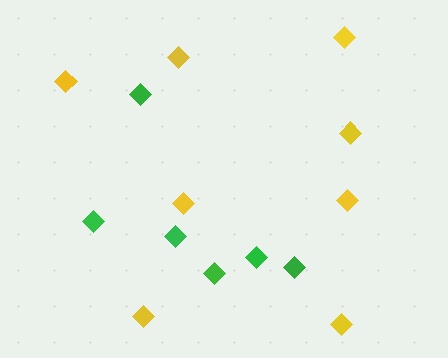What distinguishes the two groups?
There are 2 groups: one group of green diamonds (6) and one group of yellow diamonds (8).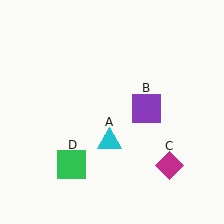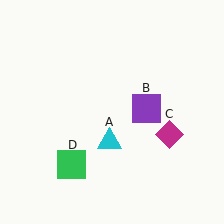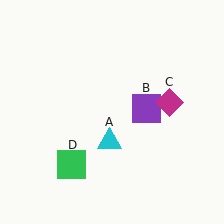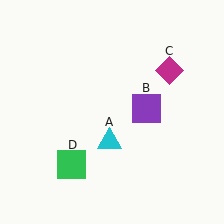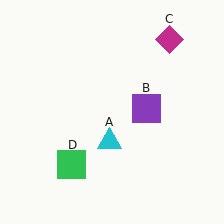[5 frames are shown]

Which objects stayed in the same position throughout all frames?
Cyan triangle (object A) and purple square (object B) and green square (object D) remained stationary.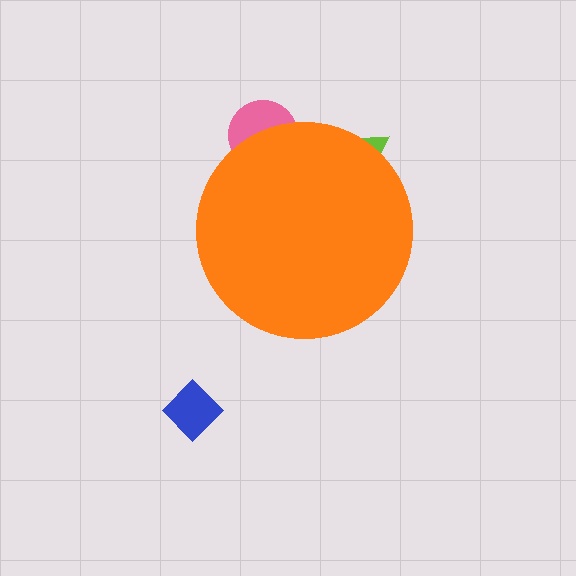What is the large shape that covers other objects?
An orange circle.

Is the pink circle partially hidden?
Yes, the pink circle is partially hidden behind the orange circle.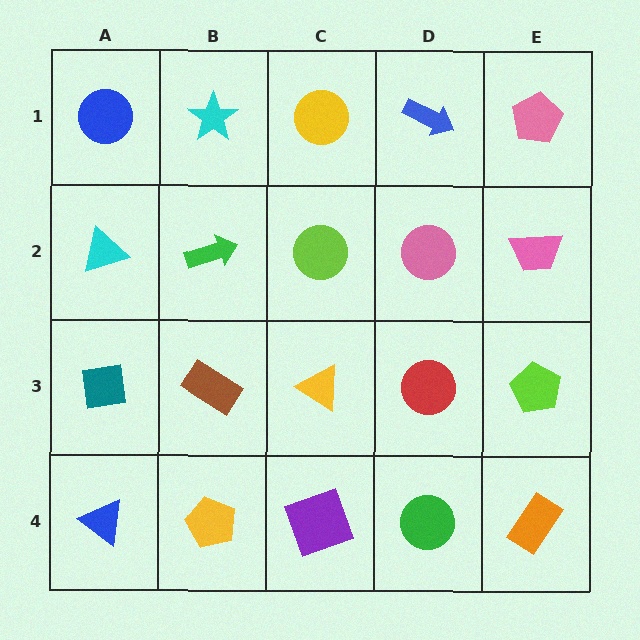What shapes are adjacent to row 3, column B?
A green arrow (row 2, column B), a yellow pentagon (row 4, column B), a teal square (row 3, column A), a yellow triangle (row 3, column C).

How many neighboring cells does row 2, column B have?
4.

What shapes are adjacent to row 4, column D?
A red circle (row 3, column D), a purple square (row 4, column C), an orange rectangle (row 4, column E).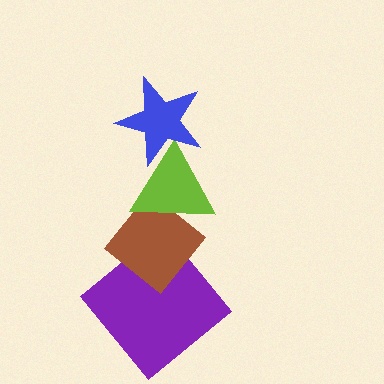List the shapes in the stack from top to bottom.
From top to bottom: the blue star, the lime triangle, the brown diamond, the purple diamond.